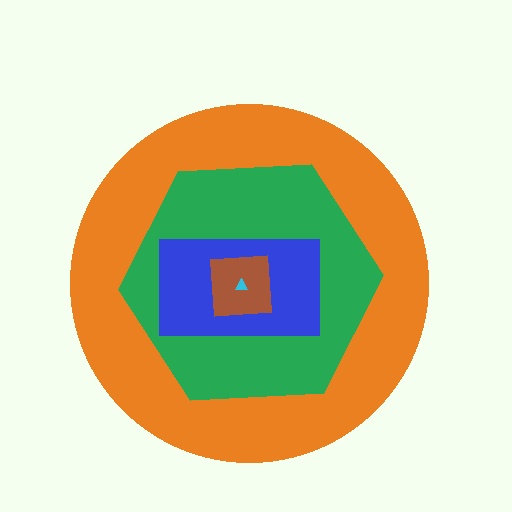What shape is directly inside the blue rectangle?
The brown square.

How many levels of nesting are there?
5.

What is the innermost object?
The cyan triangle.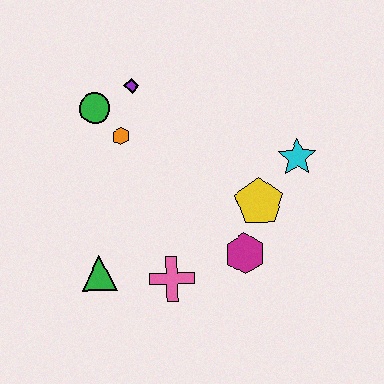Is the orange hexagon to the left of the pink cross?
Yes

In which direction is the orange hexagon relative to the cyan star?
The orange hexagon is to the left of the cyan star.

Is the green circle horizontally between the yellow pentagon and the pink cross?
No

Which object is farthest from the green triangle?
The cyan star is farthest from the green triangle.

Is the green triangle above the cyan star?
No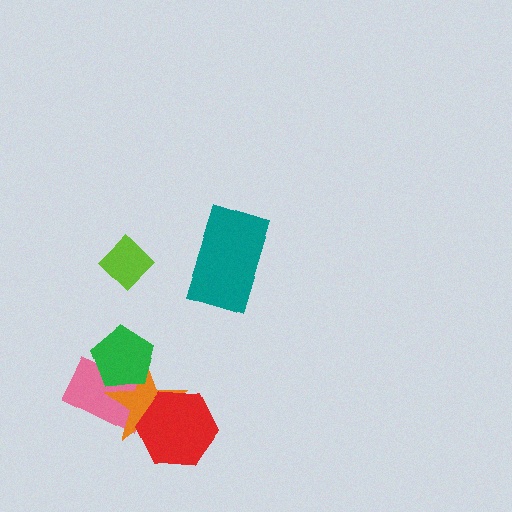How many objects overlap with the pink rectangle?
2 objects overlap with the pink rectangle.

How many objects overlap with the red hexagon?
1 object overlaps with the red hexagon.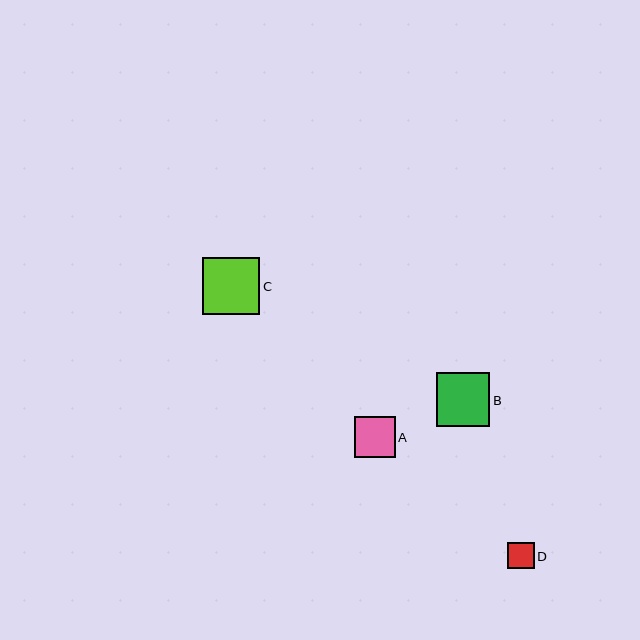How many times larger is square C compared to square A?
Square C is approximately 1.4 times the size of square A.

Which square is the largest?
Square C is the largest with a size of approximately 57 pixels.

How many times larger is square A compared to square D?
Square A is approximately 1.6 times the size of square D.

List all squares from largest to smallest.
From largest to smallest: C, B, A, D.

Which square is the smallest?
Square D is the smallest with a size of approximately 26 pixels.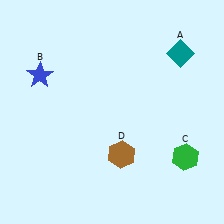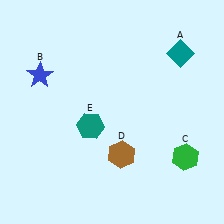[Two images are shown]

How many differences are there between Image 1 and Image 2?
There is 1 difference between the two images.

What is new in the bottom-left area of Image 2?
A teal hexagon (E) was added in the bottom-left area of Image 2.